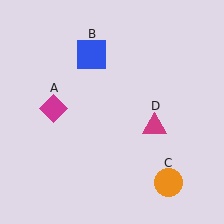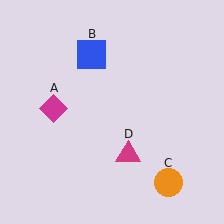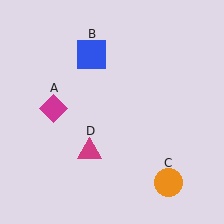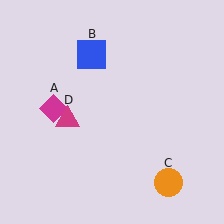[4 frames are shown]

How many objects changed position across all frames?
1 object changed position: magenta triangle (object D).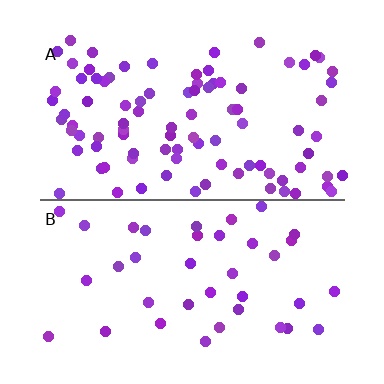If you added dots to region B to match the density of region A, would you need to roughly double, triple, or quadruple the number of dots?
Approximately double.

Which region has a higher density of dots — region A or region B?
A (the top).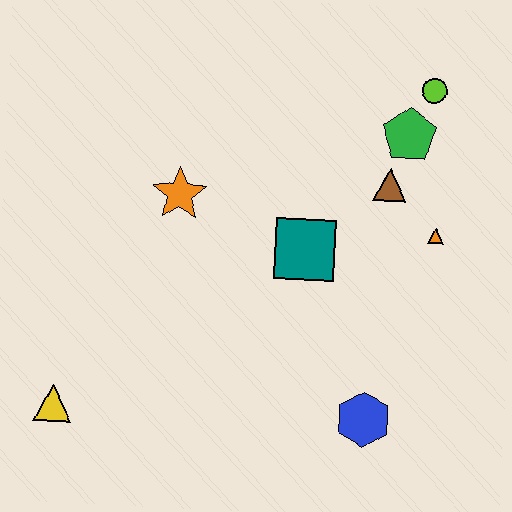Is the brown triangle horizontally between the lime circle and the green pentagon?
No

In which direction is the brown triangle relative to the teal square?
The brown triangle is to the right of the teal square.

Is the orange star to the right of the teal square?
No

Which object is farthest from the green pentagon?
The yellow triangle is farthest from the green pentagon.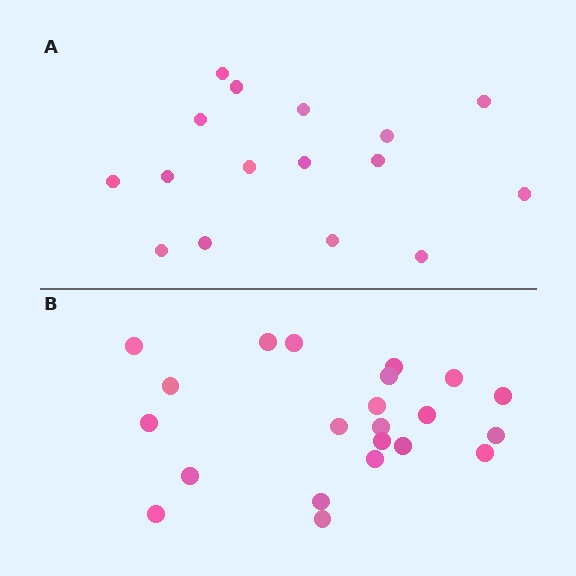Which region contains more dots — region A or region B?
Region B (the bottom region) has more dots.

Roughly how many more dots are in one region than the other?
Region B has about 6 more dots than region A.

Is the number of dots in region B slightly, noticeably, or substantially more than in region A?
Region B has noticeably more, but not dramatically so. The ratio is roughly 1.4 to 1.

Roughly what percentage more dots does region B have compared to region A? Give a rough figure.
About 40% more.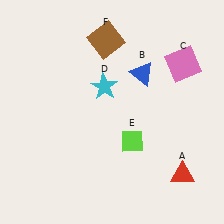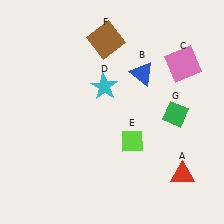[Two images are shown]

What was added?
A green diamond (G) was added in Image 2.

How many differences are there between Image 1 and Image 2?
There is 1 difference between the two images.